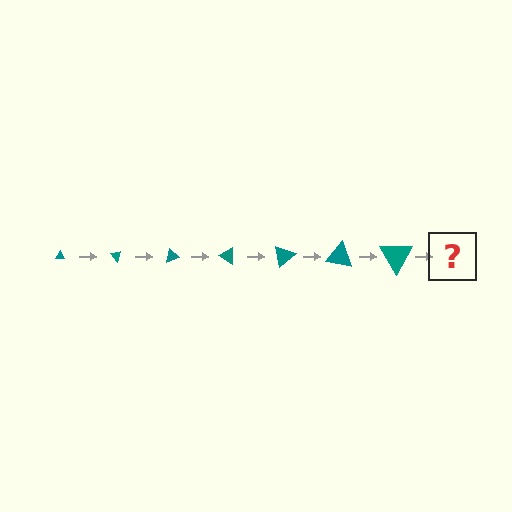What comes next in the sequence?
The next element should be a triangle, larger than the previous one and rotated 350 degrees from the start.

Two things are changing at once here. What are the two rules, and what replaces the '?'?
The two rules are that the triangle grows larger each step and it rotates 50 degrees each step. The '?' should be a triangle, larger than the previous one and rotated 350 degrees from the start.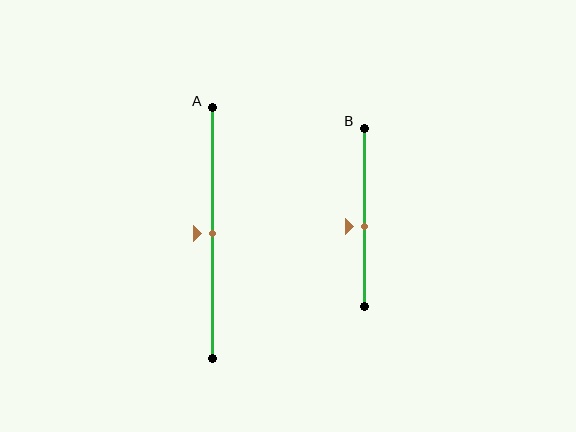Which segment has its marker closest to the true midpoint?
Segment A has its marker closest to the true midpoint.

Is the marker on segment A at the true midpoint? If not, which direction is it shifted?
Yes, the marker on segment A is at the true midpoint.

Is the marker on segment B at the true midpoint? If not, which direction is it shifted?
No, the marker on segment B is shifted downward by about 5% of the segment length.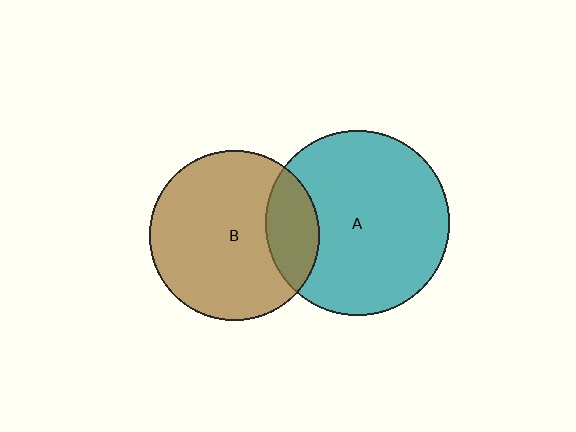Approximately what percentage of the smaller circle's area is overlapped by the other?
Approximately 20%.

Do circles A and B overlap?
Yes.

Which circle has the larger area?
Circle A (teal).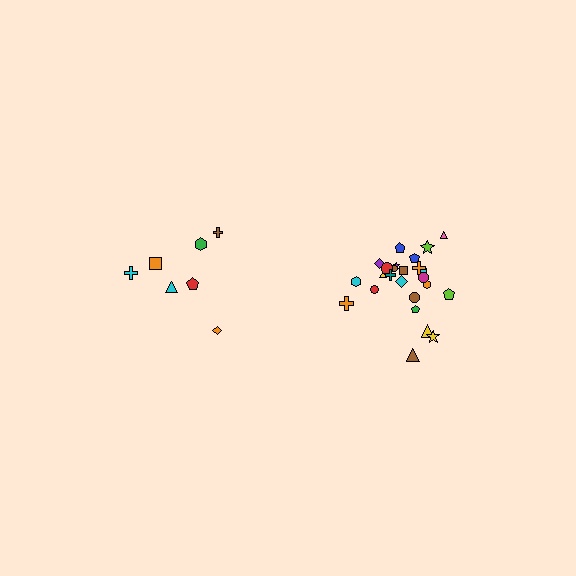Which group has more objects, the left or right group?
The right group.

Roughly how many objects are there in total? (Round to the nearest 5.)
Roughly 30 objects in total.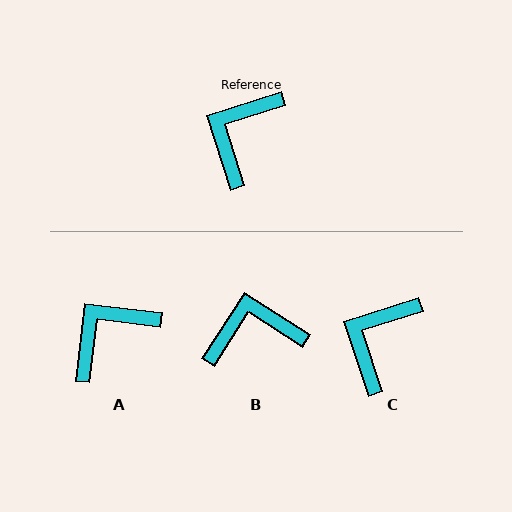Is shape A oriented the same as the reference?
No, it is off by about 25 degrees.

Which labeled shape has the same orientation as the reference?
C.